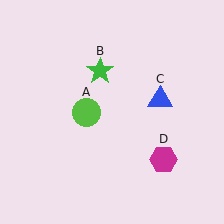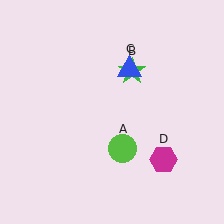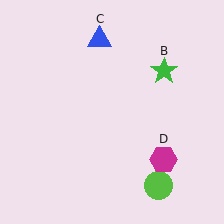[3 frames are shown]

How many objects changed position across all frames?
3 objects changed position: lime circle (object A), green star (object B), blue triangle (object C).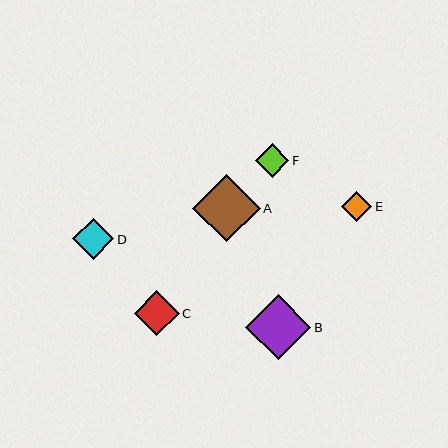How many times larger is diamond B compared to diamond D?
Diamond B is approximately 1.6 times the size of diamond D.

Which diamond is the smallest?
Diamond E is the smallest with a size of approximately 31 pixels.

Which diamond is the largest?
Diamond A is the largest with a size of approximately 67 pixels.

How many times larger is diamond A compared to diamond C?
Diamond A is approximately 1.5 times the size of diamond C.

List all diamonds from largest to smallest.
From largest to smallest: A, B, C, D, F, E.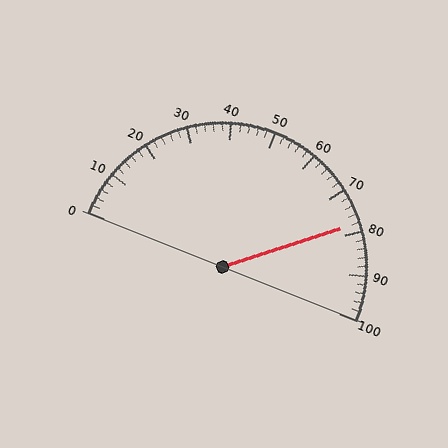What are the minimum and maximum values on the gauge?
The gauge ranges from 0 to 100.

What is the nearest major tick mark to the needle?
The nearest major tick mark is 80.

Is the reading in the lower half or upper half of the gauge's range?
The reading is in the upper half of the range (0 to 100).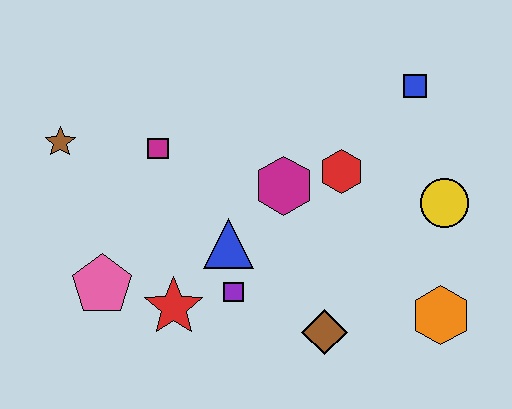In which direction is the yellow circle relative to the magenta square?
The yellow circle is to the right of the magenta square.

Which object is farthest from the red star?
The blue square is farthest from the red star.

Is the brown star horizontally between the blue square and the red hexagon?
No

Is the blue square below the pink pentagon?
No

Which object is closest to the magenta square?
The brown star is closest to the magenta square.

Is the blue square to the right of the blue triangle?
Yes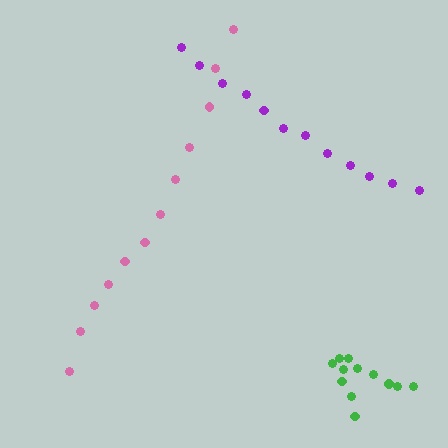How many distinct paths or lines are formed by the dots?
There are 3 distinct paths.